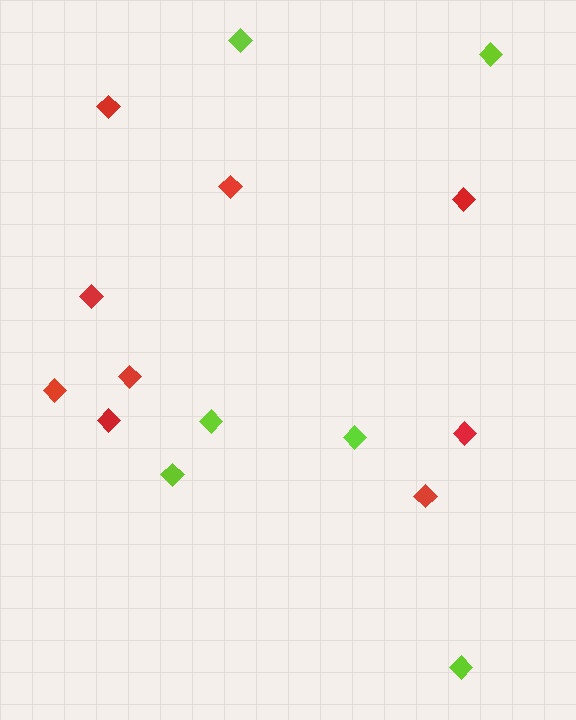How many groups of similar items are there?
There are 2 groups: one group of red diamonds (9) and one group of lime diamonds (6).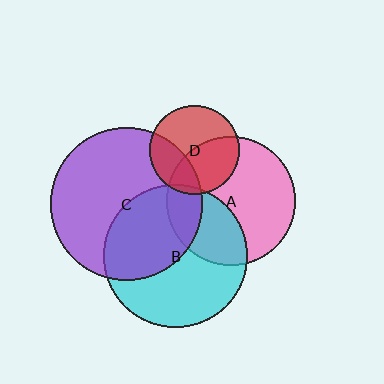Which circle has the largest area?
Circle C (purple).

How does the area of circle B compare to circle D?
Approximately 2.6 times.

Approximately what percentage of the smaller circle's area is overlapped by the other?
Approximately 5%.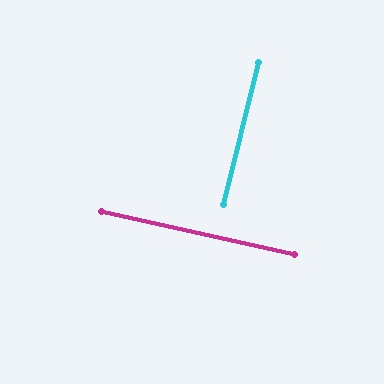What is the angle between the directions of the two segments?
Approximately 89 degrees.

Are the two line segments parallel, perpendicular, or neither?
Perpendicular — they meet at approximately 89°.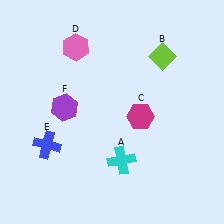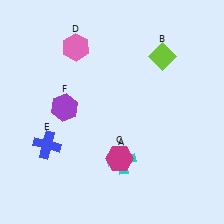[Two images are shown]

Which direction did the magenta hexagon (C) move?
The magenta hexagon (C) moved down.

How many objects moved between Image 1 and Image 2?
1 object moved between the two images.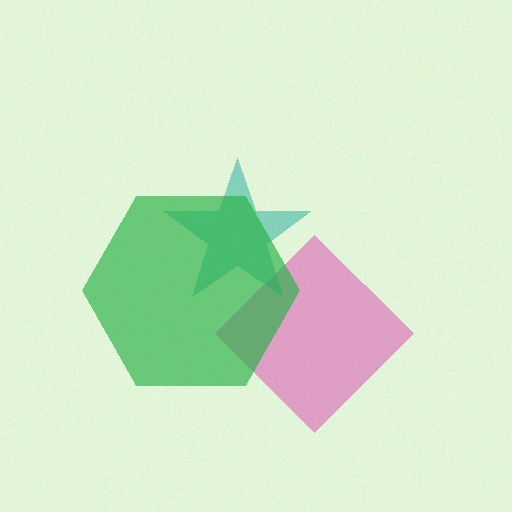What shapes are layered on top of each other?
The layered shapes are: a pink diamond, a teal star, a green hexagon.